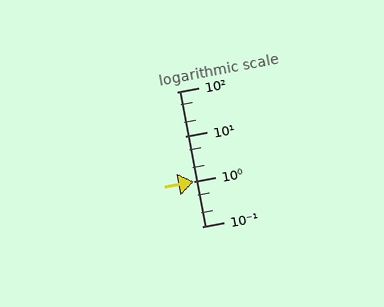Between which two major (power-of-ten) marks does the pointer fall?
The pointer is between 1 and 10.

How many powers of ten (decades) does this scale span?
The scale spans 3 decades, from 0.1 to 100.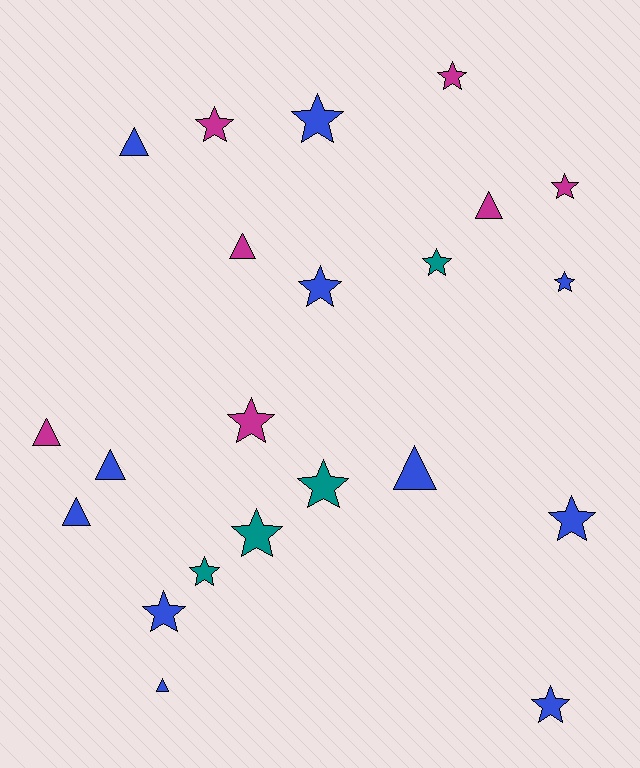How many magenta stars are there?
There are 4 magenta stars.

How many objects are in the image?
There are 22 objects.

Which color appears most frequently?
Blue, with 11 objects.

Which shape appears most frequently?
Star, with 14 objects.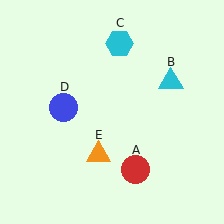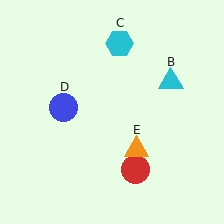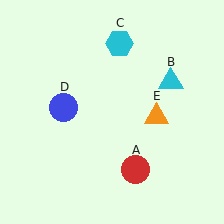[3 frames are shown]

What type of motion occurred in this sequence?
The orange triangle (object E) rotated counterclockwise around the center of the scene.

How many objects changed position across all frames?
1 object changed position: orange triangle (object E).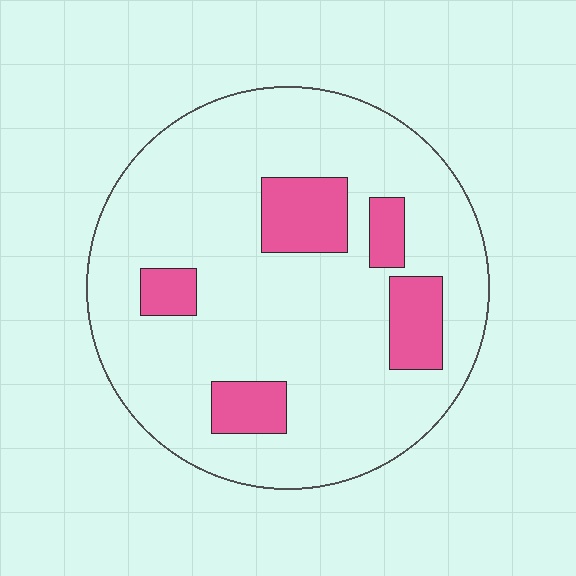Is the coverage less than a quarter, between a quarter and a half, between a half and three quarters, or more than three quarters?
Less than a quarter.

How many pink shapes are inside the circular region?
5.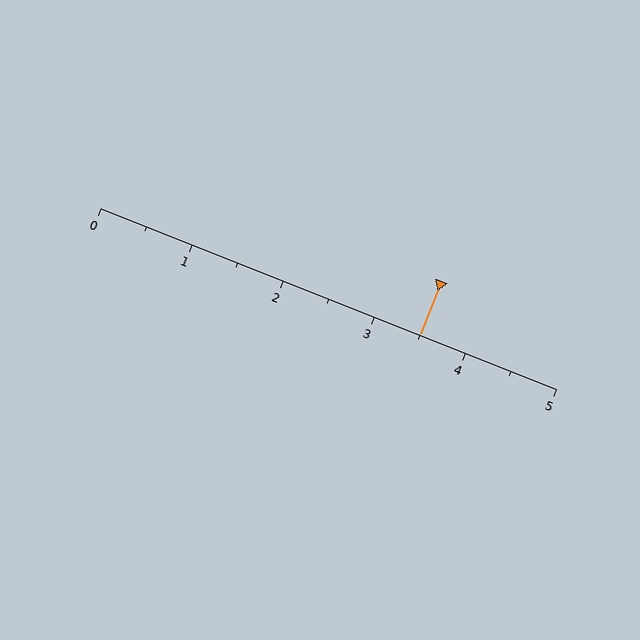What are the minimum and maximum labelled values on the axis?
The axis runs from 0 to 5.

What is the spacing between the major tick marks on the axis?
The major ticks are spaced 1 apart.